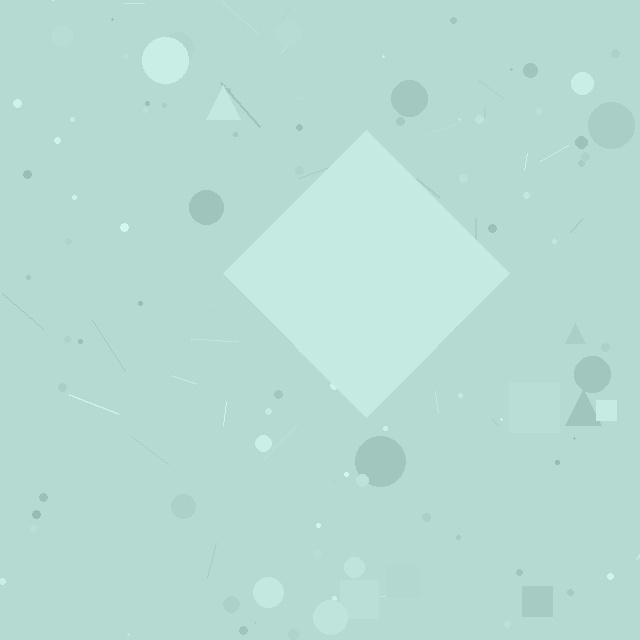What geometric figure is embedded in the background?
A diamond is embedded in the background.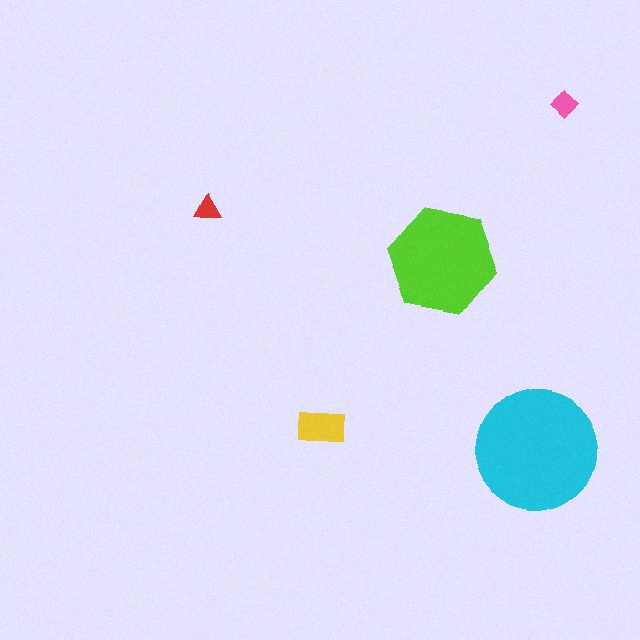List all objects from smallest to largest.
The red triangle, the pink diamond, the yellow rectangle, the lime hexagon, the cyan circle.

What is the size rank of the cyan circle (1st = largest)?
1st.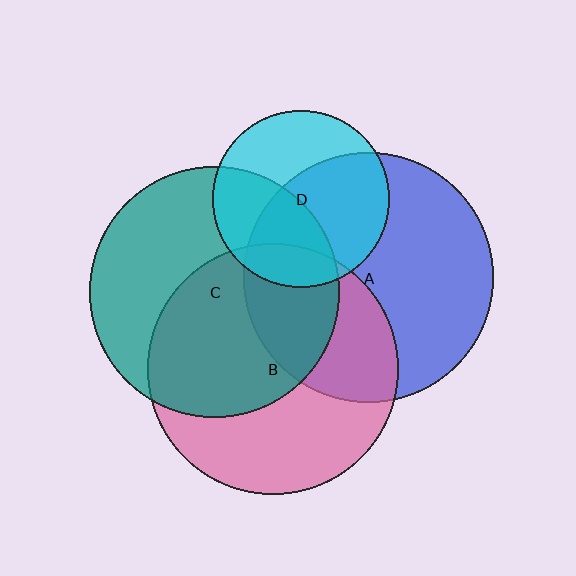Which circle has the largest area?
Circle B (pink).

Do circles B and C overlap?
Yes.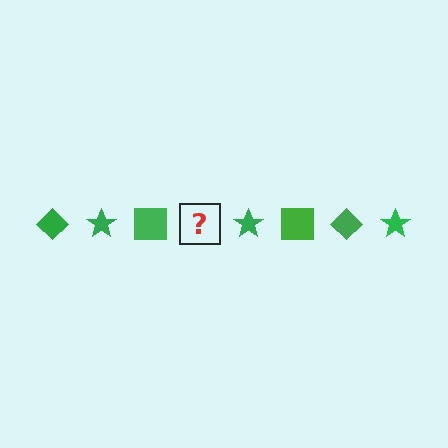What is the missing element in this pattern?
The missing element is a green diamond.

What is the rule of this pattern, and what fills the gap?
The rule is that the pattern cycles through diamond, star, square shapes in green. The gap should be filled with a green diamond.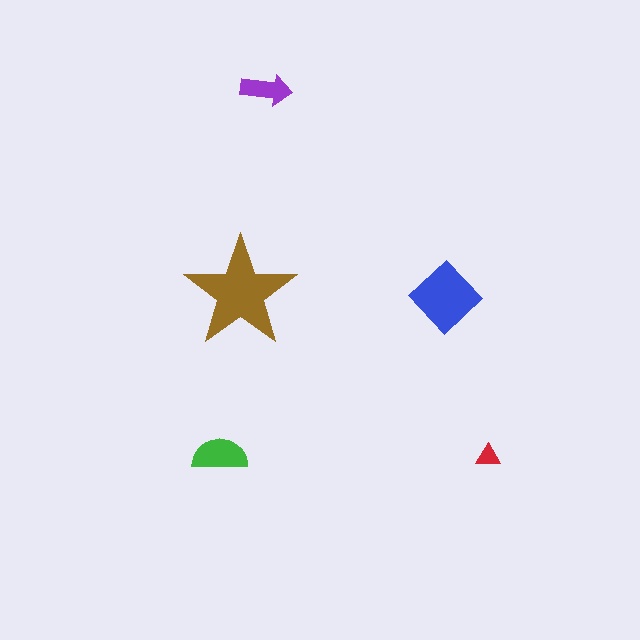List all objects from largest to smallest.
The brown star, the blue diamond, the green semicircle, the purple arrow, the red triangle.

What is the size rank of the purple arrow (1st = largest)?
4th.